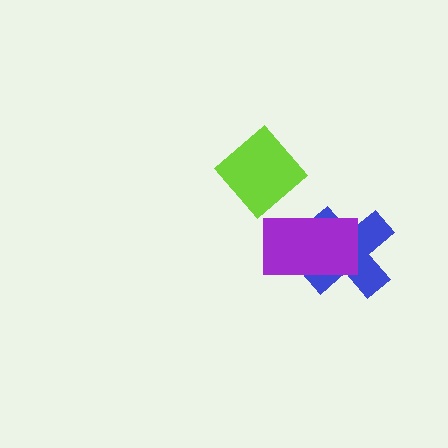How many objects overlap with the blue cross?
1 object overlaps with the blue cross.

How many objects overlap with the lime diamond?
0 objects overlap with the lime diamond.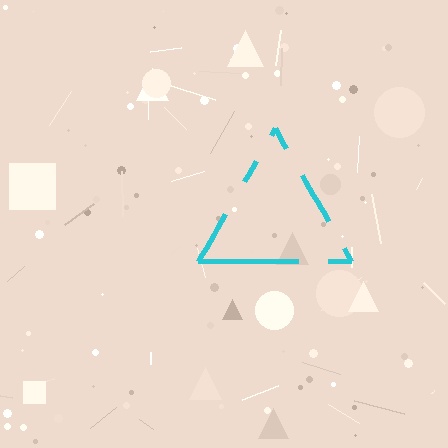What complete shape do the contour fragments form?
The contour fragments form a triangle.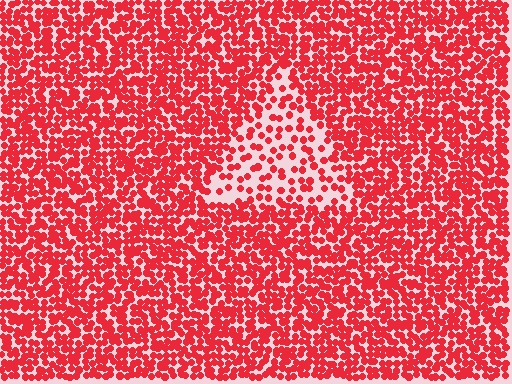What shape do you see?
I see a triangle.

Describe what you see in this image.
The image contains small red elements arranged at two different densities. A triangle-shaped region is visible where the elements are less densely packed than the surrounding area.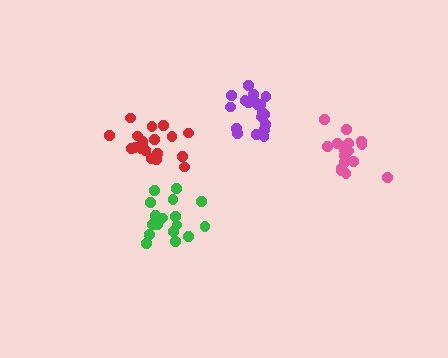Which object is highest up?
The purple cluster is topmost.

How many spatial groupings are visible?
There are 4 spatial groupings.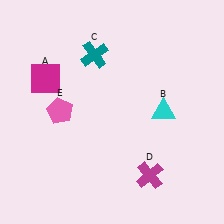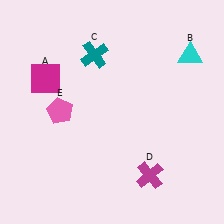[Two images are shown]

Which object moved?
The cyan triangle (B) moved up.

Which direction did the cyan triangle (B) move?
The cyan triangle (B) moved up.